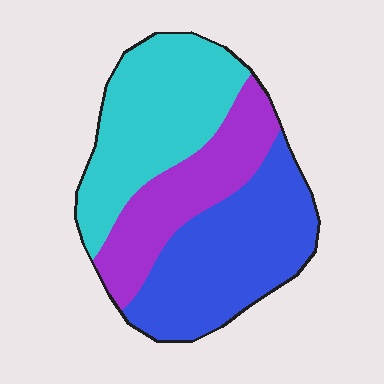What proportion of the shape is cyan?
Cyan covers about 35% of the shape.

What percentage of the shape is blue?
Blue takes up about three eighths (3/8) of the shape.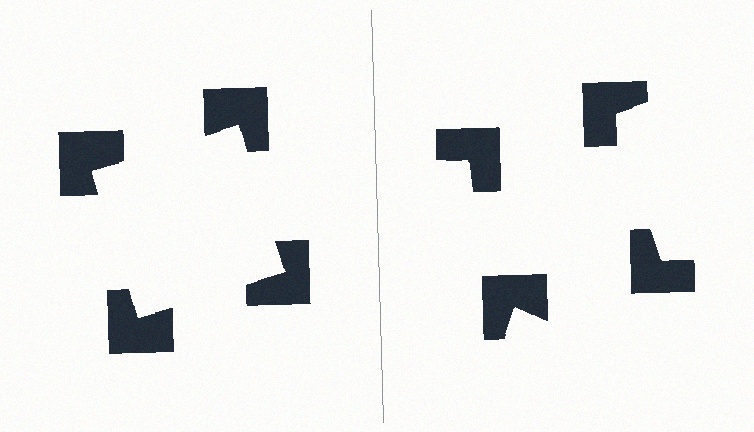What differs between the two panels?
The notched squares are positioned identically on both sides; only the wedge orientations differ. On the left they align to a square; on the right they are misaligned.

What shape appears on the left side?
An illusory square.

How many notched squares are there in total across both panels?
8 — 4 on each side.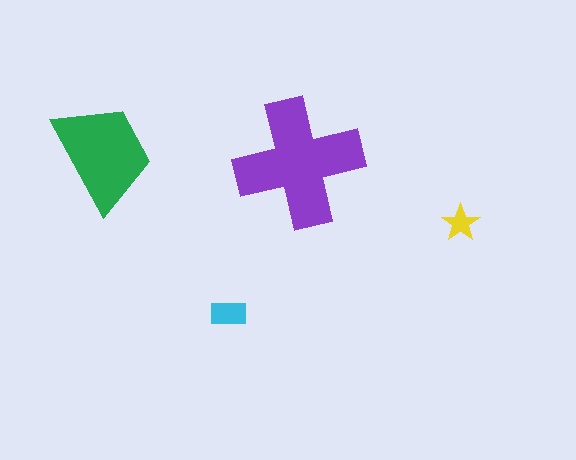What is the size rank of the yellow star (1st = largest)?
4th.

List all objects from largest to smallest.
The purple cross, the green trapezoid, the cyan rectangle, the yellow star.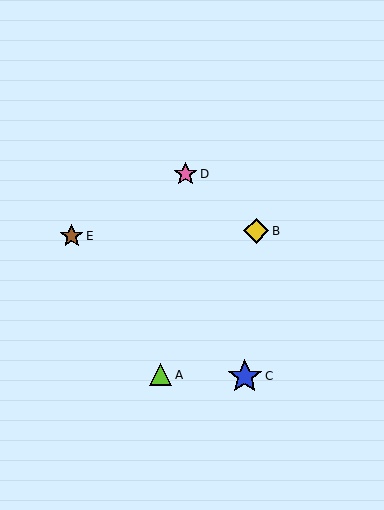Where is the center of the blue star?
The center of the blue star is at (245, 376).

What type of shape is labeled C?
Shape C is a blue star.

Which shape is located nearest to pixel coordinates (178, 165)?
The pink star (labeled D) at (185, 174) is nearest to that location.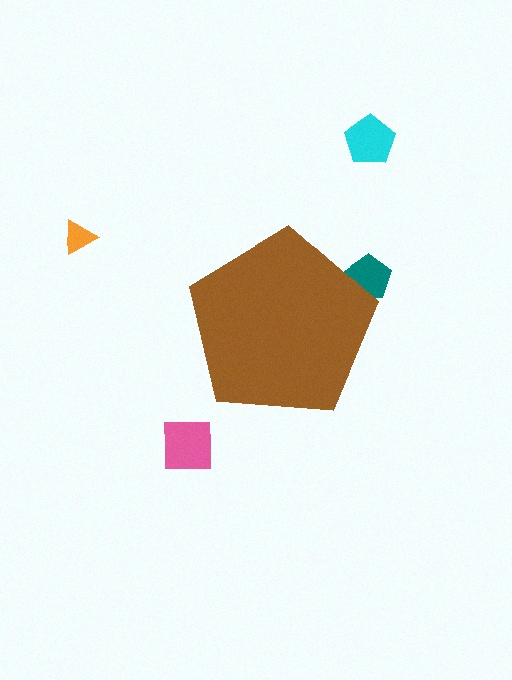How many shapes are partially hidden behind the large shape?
1 shape is partially hidden.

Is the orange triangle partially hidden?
No, the orange triangle is fully visible.